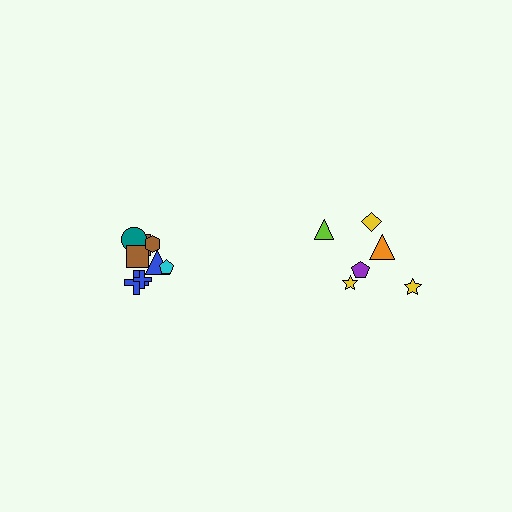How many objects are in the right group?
There are 6 objects.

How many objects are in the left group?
There are 8 objects.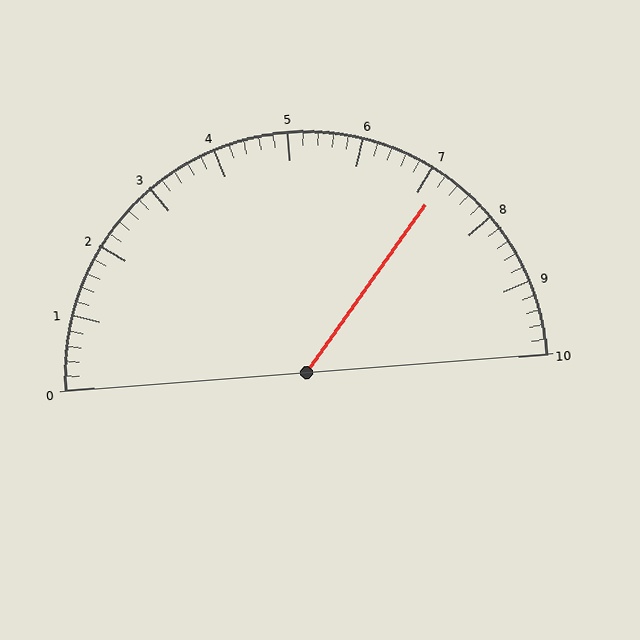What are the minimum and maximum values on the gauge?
The gauge ranges from 0 to 10.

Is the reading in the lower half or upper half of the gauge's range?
The reading is in the upper half of the range (0 to 10).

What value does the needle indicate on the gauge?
The needle indicates approximately 7.2.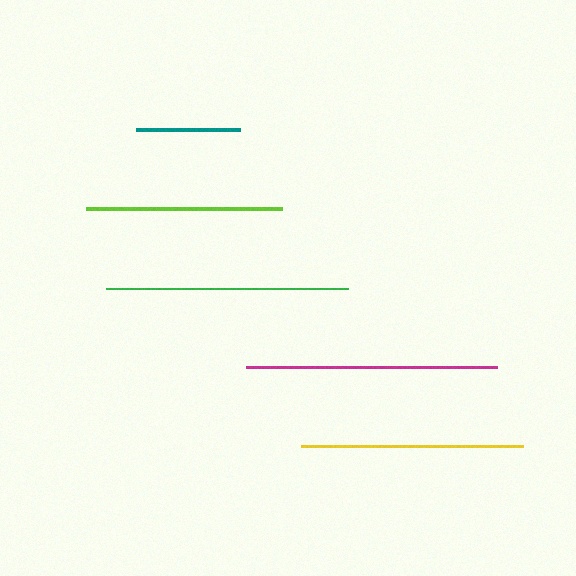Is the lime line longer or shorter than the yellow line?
The yellow line is longer than the lime line.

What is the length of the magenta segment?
The magenta segment is approximately 251 pixels long.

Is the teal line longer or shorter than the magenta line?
The magenta line is longer than the teal line.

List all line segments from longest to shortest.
From longest to shortest: magenta, green, yellow, lime, teal.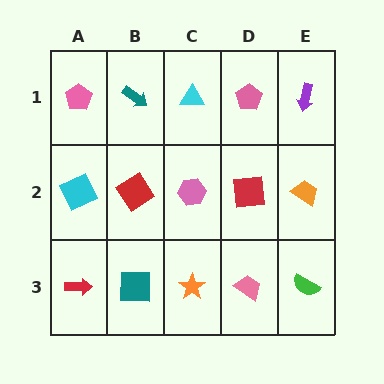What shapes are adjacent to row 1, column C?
A pink hexagon (row 2, column C), a teal arrow (row 1, column B), a pink pentagon (row 1, column D).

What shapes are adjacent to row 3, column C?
A pink hexagon (row 2, column C), a teal square (row 3, column B), a pink trapezoid (row 3, column D).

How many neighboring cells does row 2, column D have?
4.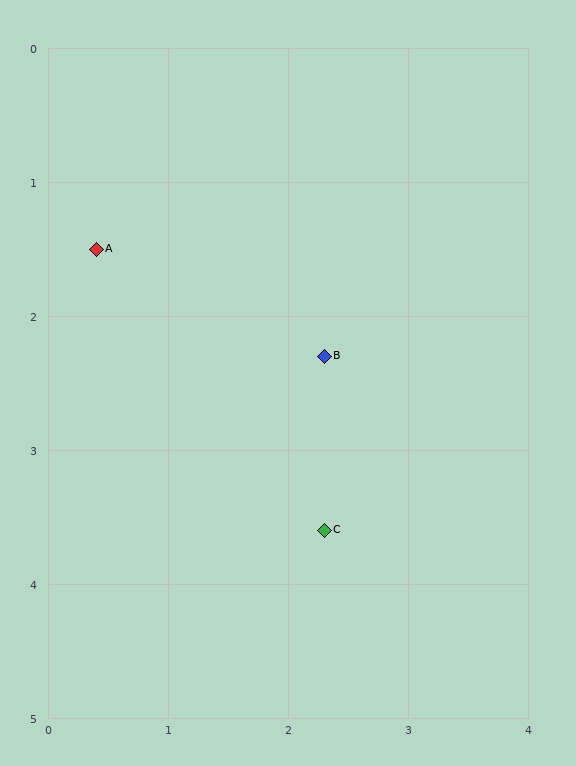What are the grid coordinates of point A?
Point A is at approximately (0.4, 1.5).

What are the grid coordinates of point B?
Point B is at approximately (2.3, 2.3).